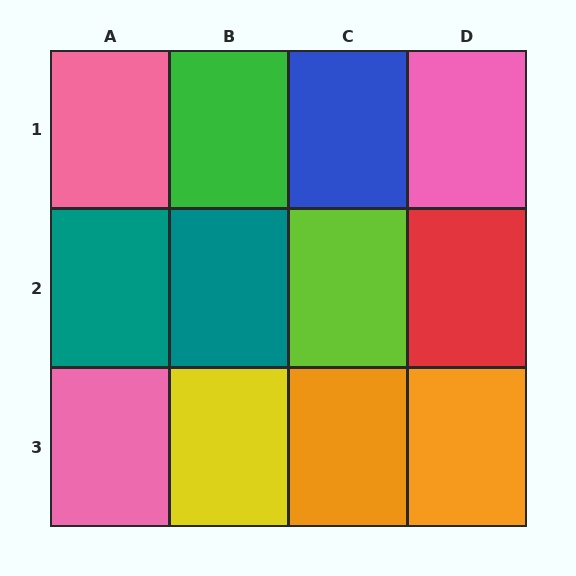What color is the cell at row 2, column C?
Lime.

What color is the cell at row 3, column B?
Yellow.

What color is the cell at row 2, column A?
Teal.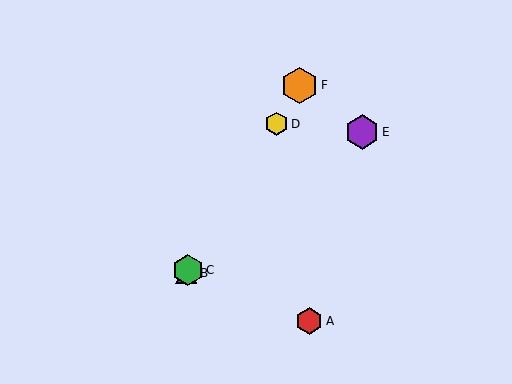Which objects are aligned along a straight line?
Objects B, C, D, F are aligned along a straight line.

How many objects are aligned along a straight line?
4 objects (B, C, D, F) are aligned along a straight line.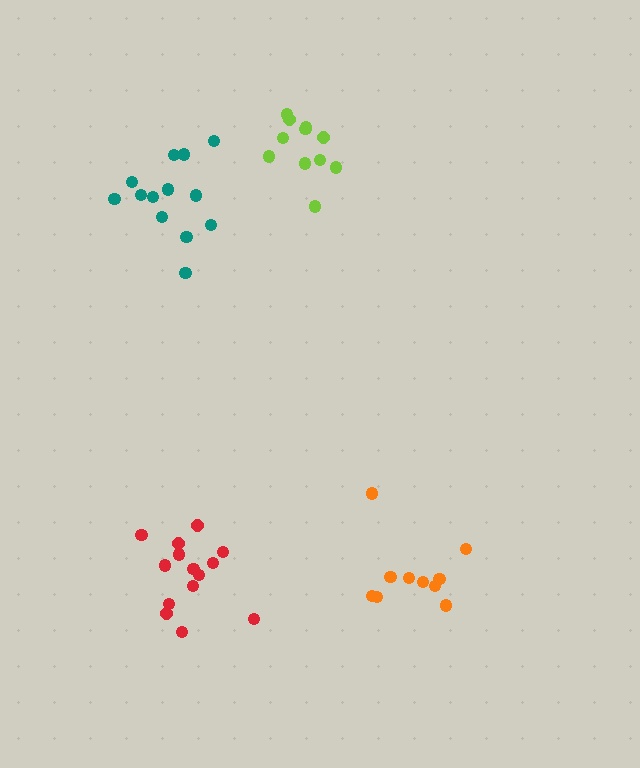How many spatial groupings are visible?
There are 4 spatial groupings.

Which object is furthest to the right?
The orange cluster is rightmost.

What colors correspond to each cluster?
The clusters are colored: red, lime, orange, teal.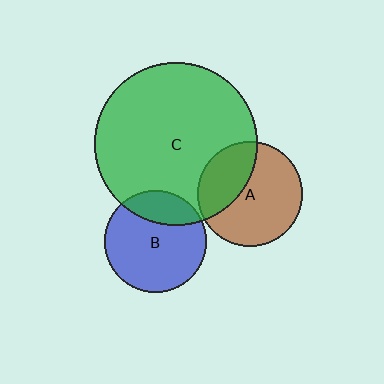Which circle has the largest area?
Circle C (green).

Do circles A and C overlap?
Yes.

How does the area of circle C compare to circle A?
Approximately 2.4 times.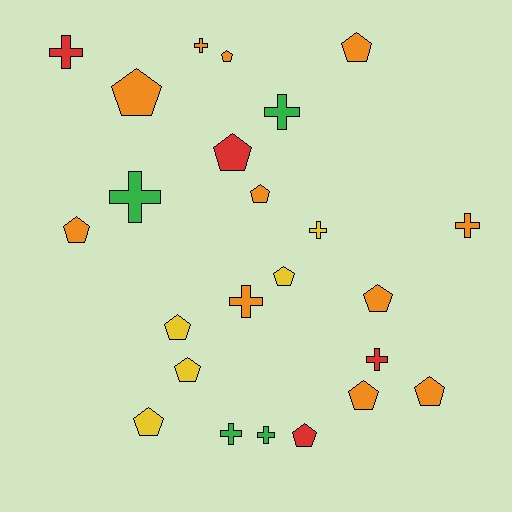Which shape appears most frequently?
Pentagon, with 14 objects.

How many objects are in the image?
There are 24 objects.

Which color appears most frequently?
Orange, with 11 objects.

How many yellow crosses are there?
There is 1 yellow cross.